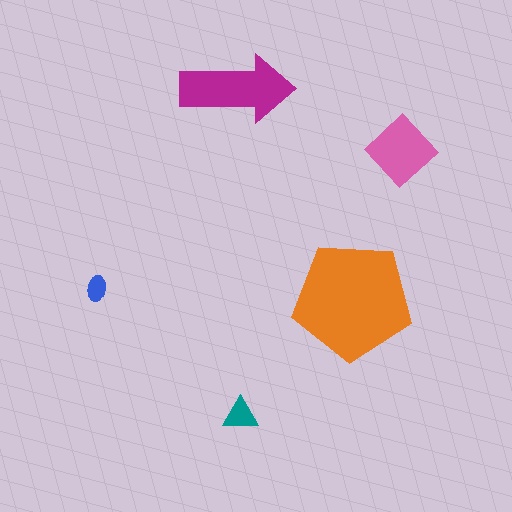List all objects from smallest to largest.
The blue ellipse, the teal triangle, the pink diamond, the magenta arrow, the orange pentagon.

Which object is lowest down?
The teal triangle is bottommost.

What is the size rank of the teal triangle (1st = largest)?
4th.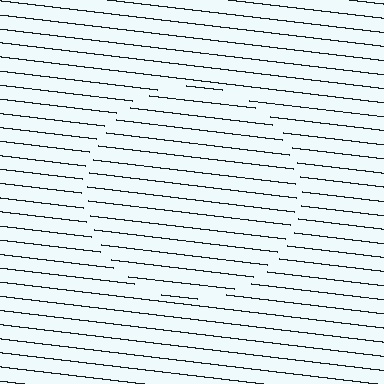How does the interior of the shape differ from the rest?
The interior of the shape contains the same grating, shifted by half a period — the contour is defined by the phase discontinuity where line-ends from the inner and outer gratings abut.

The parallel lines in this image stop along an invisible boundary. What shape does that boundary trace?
An illusory circle. The interior of the shape contains the same grating, shifted by half a period — the contour is defined by the phase discontinuity where line-ends from the inner and outer gratings abut.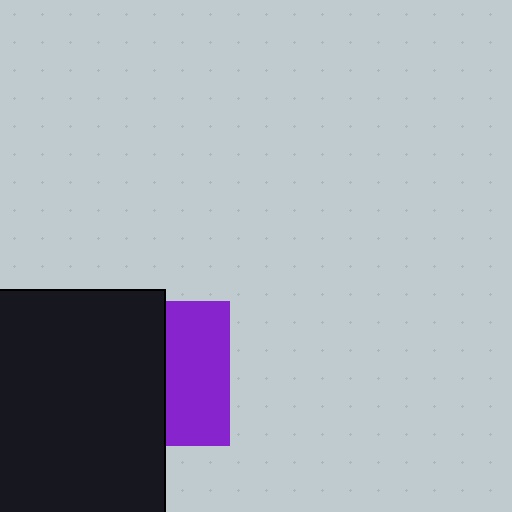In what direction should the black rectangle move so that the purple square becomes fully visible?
The black rectangle should move left. That is the shortest direction to clear the overlap and leave the purple square fully visible.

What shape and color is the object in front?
The object in front is a black rectangle.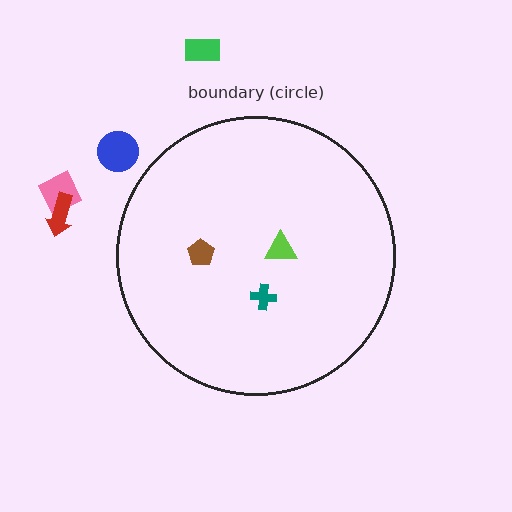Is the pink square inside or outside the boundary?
Outside.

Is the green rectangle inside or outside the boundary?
Outside.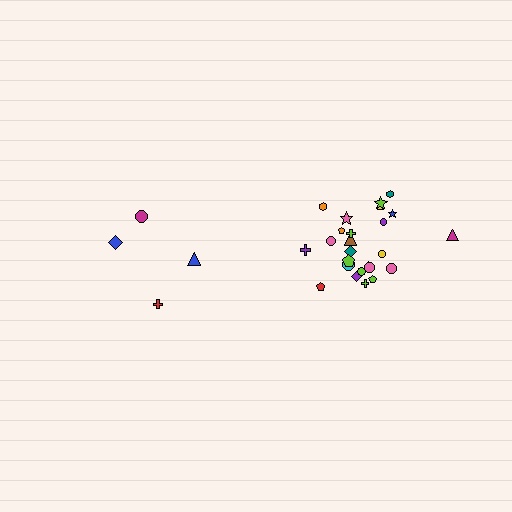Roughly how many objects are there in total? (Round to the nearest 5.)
Roughly 30 objects in total.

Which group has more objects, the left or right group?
The right group.